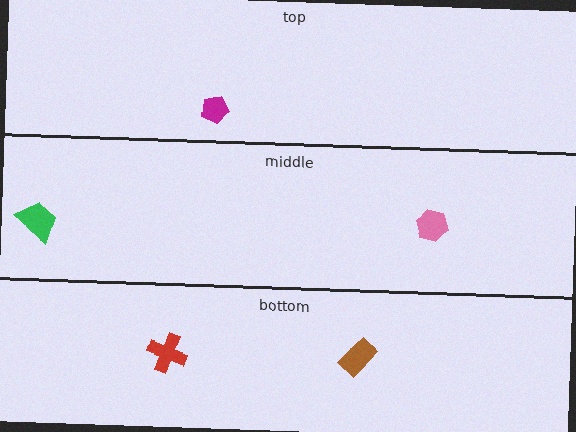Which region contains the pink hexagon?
The middle region.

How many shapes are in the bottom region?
2.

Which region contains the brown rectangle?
The bottom region.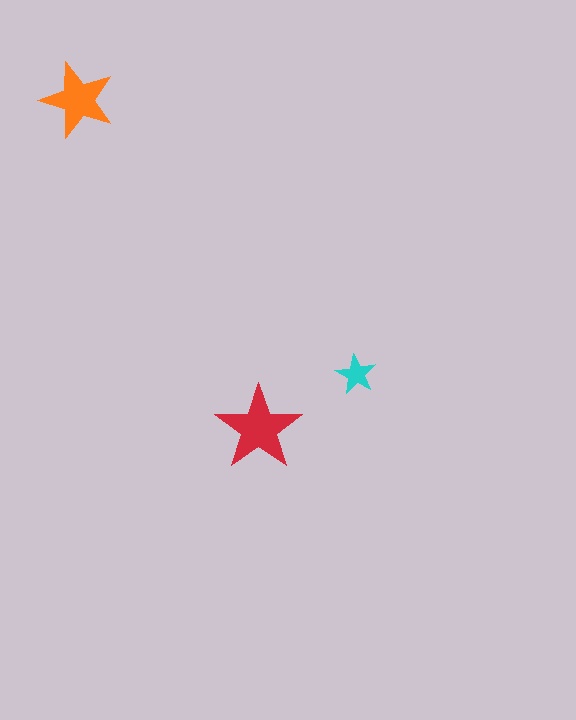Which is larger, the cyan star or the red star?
The red one.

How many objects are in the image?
There are 3 objects in the image.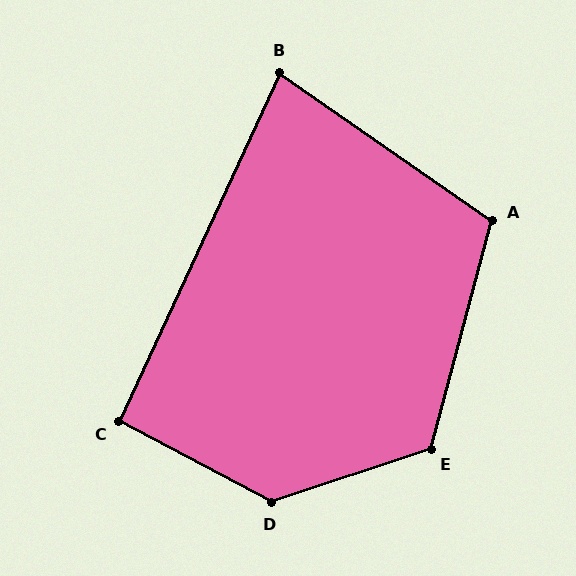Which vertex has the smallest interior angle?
B, at approximately 80 degrees.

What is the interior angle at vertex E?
Approximately 124 degrees (obtuse).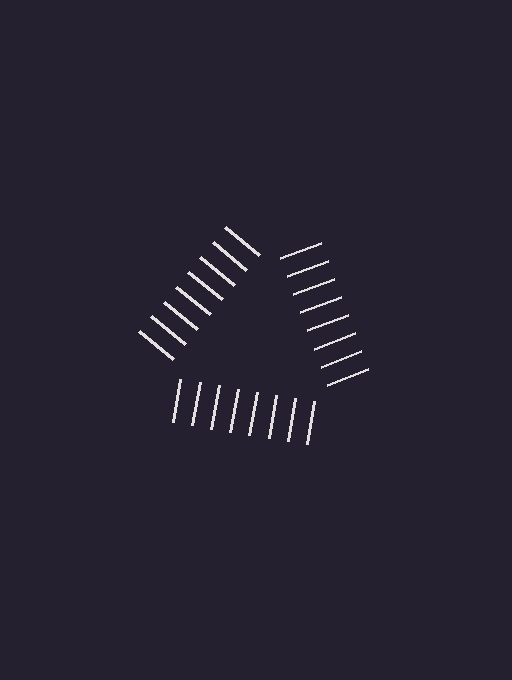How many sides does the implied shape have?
3 sides — the line-ends trace a triangle.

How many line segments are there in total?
24 — 8 along each of the 3 edges.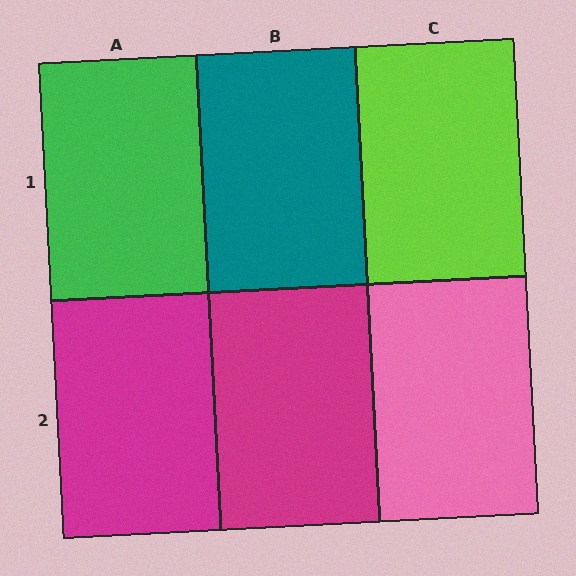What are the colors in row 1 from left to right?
Green, teal, lime.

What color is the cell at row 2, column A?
Magenta.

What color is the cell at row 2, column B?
Magenta.